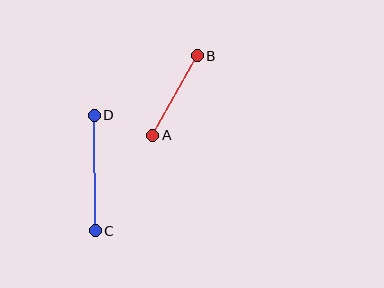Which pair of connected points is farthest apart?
Points C and D are farthest apart.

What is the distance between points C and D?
The distance is approximately 115 pixels.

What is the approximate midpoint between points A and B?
The midpoint is at approximately (175, 95) pixels.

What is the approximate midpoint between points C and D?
The midpoint is at approximately (95, 173) pixels.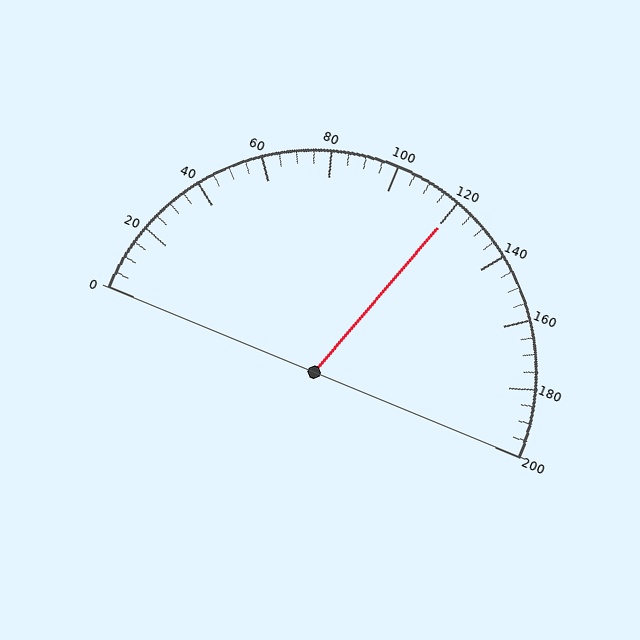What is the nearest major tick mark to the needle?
The nearest major tick mark is 120.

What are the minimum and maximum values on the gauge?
The gauge ranges from 0 to 200.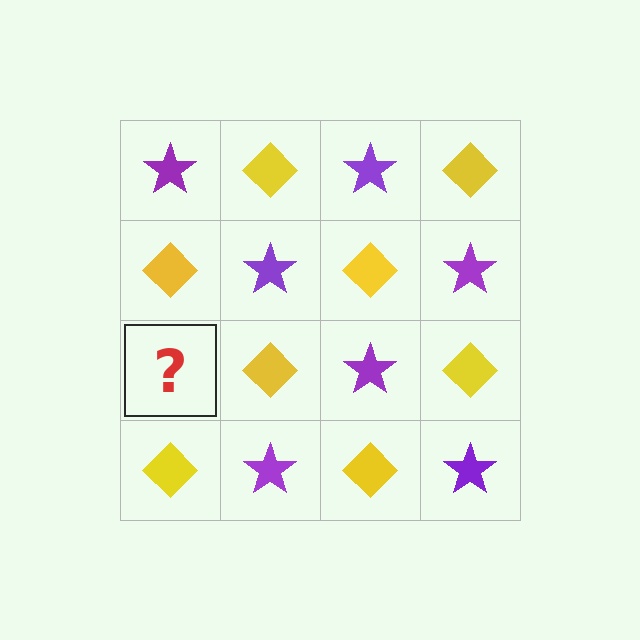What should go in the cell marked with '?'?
The missing cell should contain a purple star.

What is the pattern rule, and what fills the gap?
The rule is that it alternates purple star and yellow diamond in a checkerboard pattern. The gap should be filled with a purple star.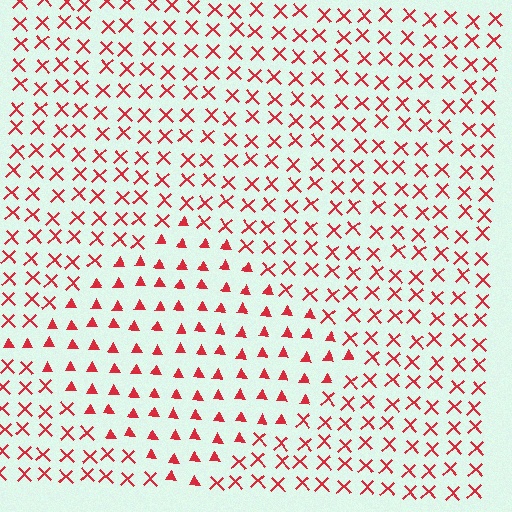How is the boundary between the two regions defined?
The boundary is defined by a change in element shape: triangles inside vs. X marks outside. All elements share the same color and spacing.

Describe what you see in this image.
The image is filled with small red elements arranged in a uniform grid. A diamond-shaped region contains triangles, while the surrounding area contains X marks. The boundary is defined purely by the change in element shape.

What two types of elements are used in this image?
The image uses triangles inside the diamond region and X marks outside it.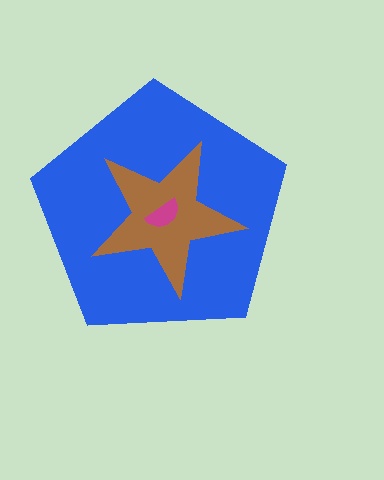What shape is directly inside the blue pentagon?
The brown star.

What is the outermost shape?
The blue pentagon.